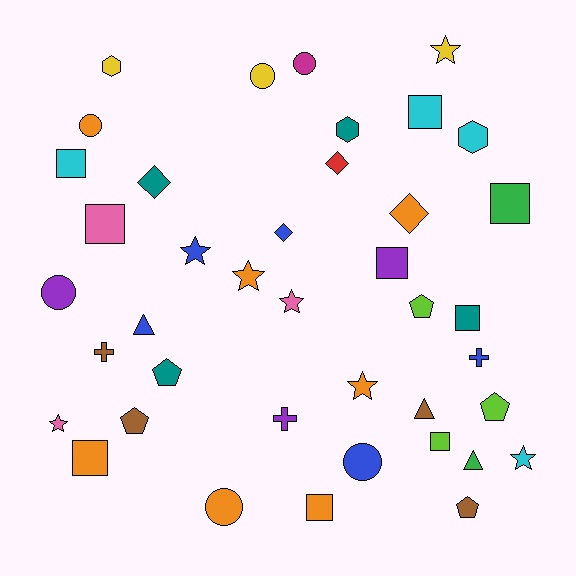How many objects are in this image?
There are 40 objects.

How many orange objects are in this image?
There are 7 orange objects.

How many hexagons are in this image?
There are 3 hexagons.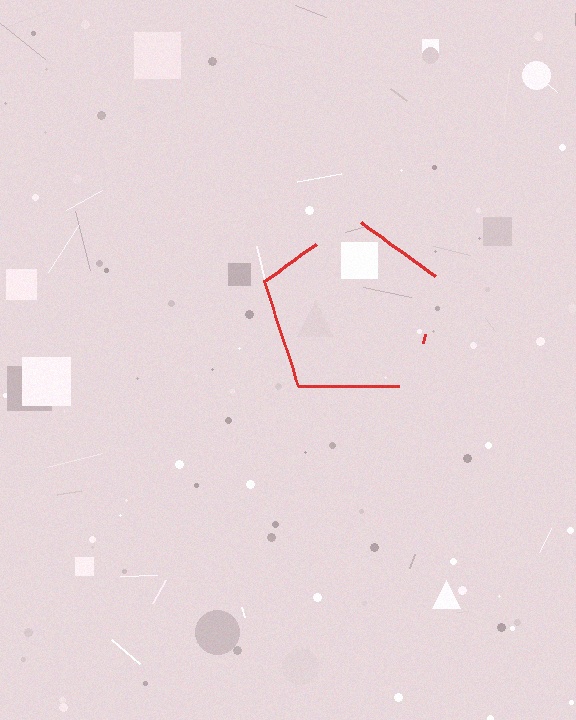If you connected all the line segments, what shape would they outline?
They would outline a pentagon.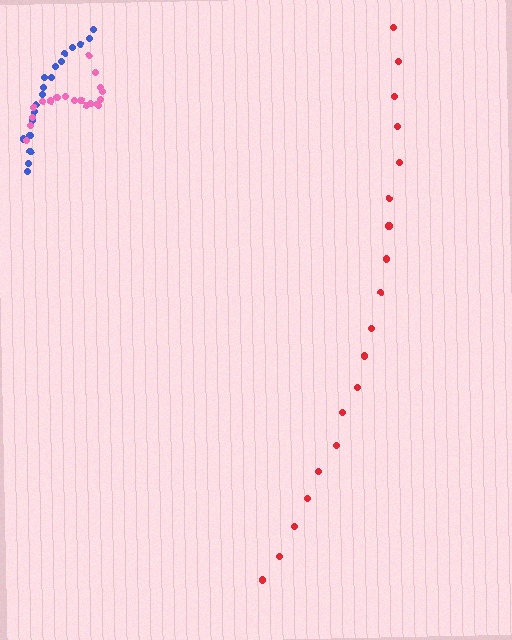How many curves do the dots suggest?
There are 3 distinct paths.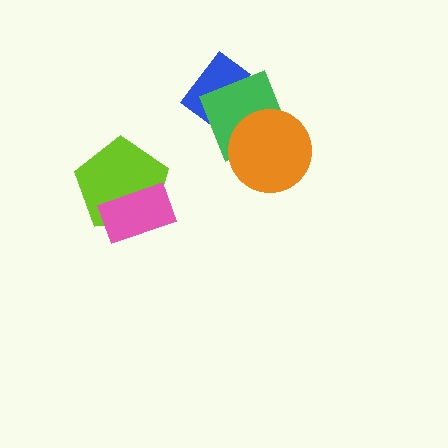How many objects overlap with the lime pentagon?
1 object overlaps with the lime pentagon.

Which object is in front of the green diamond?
The orange circle is in front of the green diamond.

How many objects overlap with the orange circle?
1 object overlaps with the orange circle.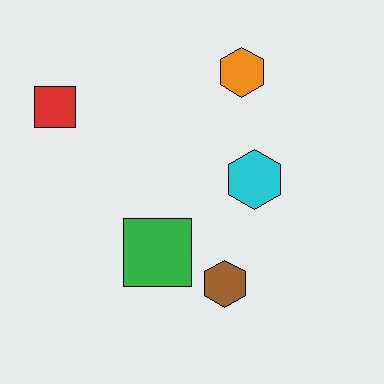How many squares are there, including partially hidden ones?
There are 2 squares.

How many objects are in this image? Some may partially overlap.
There are 5 objects.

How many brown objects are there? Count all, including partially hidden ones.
There is 1 brown object.